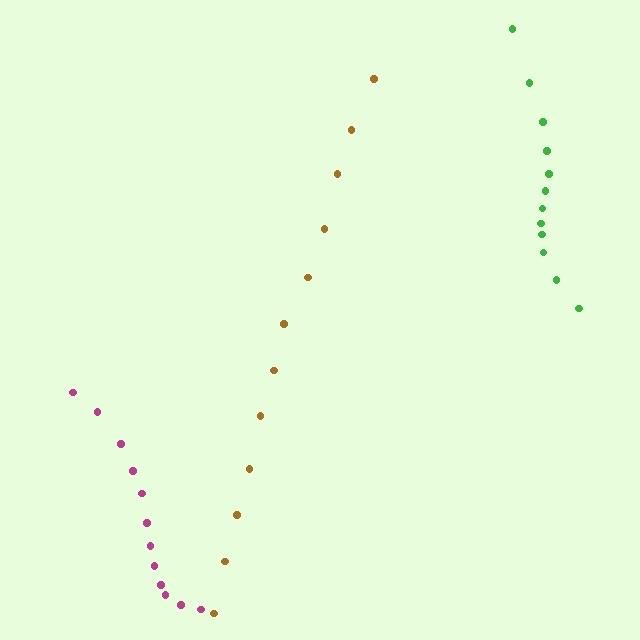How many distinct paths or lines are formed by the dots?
There are 3 distinct paths.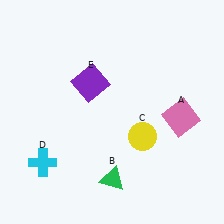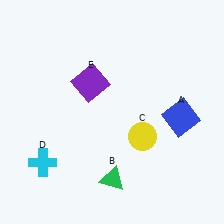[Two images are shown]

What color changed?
The square (A) changed from pink in Image 1 to blue in Image 2.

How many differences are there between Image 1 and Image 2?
There is 1 difference between the two images.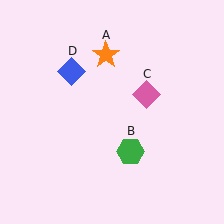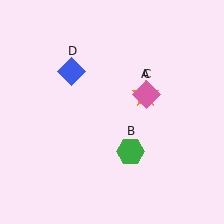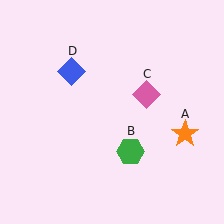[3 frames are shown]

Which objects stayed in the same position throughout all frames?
Green hexagon (object B) and pink diamond (object C) and blue diamond (object D) remained stationary.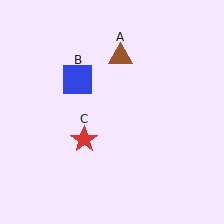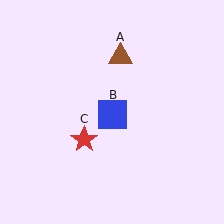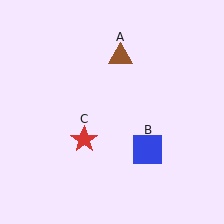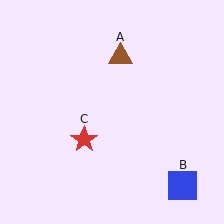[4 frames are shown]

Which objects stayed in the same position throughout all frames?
Brown triangle (object A) and red star (object C) remained stationary.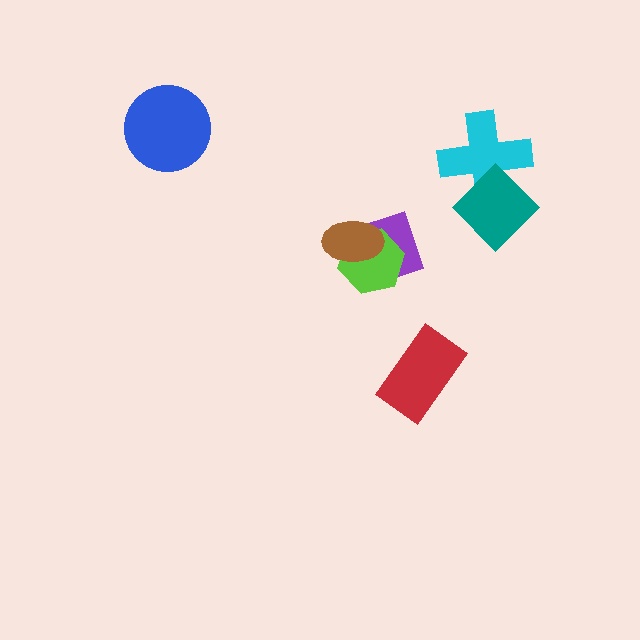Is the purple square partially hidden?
Yes, it is partially covered by another shape.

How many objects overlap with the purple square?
2 objects overlap with the purple square.